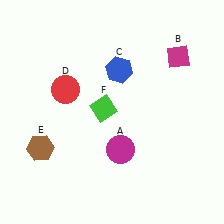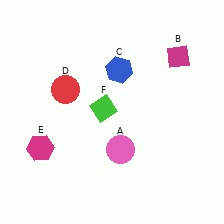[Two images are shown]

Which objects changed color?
A changed from magenta to pink. E changed from brown to magenta.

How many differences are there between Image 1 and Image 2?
There are 2 differences between the two images.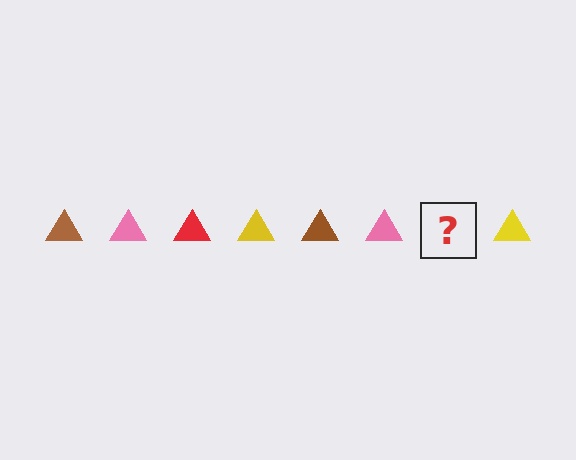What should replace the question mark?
The question mark should be replaced with a red triangle.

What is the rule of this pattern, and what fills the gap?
The rule is that the pattern cycles through brown, pink, red, yellow triangles. The gap should be filled with a red triangle.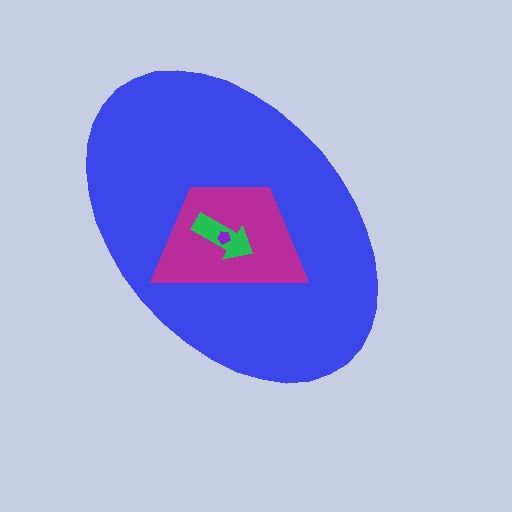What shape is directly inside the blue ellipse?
The magenta trapezoid.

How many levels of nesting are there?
4.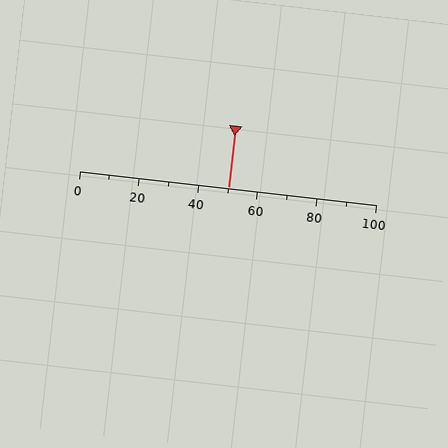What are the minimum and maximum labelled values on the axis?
The axis runs from 0 to 100.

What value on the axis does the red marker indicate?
The marker indicates approximately 50.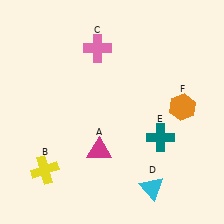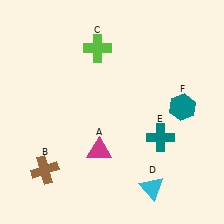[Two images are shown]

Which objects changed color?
B changed from yellow to brown. C changed from pink to lime. F changed from orange to teal.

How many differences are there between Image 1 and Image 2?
There are 3 differences between the two images.